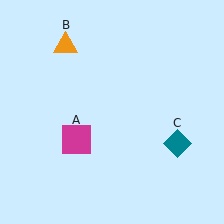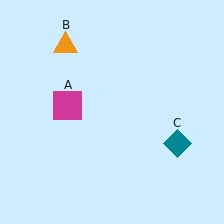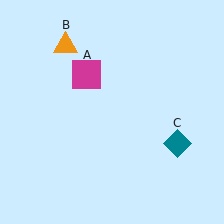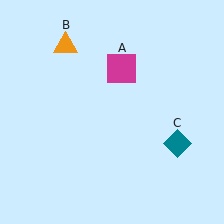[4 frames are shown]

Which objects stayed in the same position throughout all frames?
Orange triangle (object B) and teal diamond (object C) remained stationary.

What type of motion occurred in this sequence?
The magenta square (object A) rotated clockwise around the center of the scene.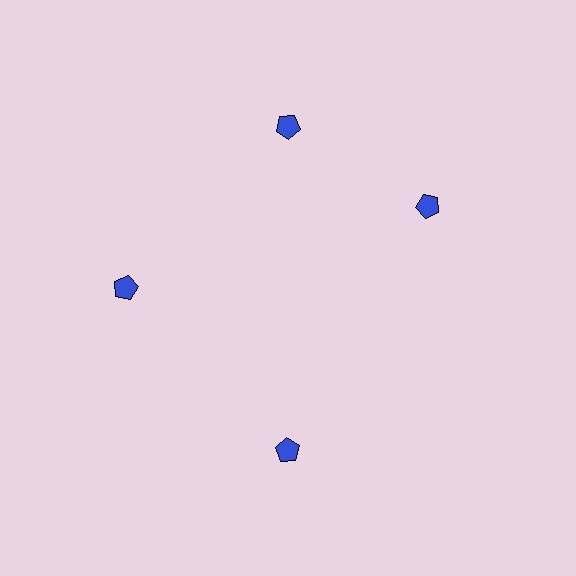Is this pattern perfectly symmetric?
No. The 4 blue pentagons are arranged in a ring, but one element near the 3 o'clock position is rotated out of alignment along the ring, breaking the 4-fold rotational symmetry.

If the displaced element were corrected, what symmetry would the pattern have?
It would have 4-fold rotational symmetry — the pattern would map onto itself every 90 degrees.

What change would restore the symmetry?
The symmetry would be restored by rotating it back into even spacing with its neighbors so that all 4 pentagons sit at equal angles and equal distance from the center.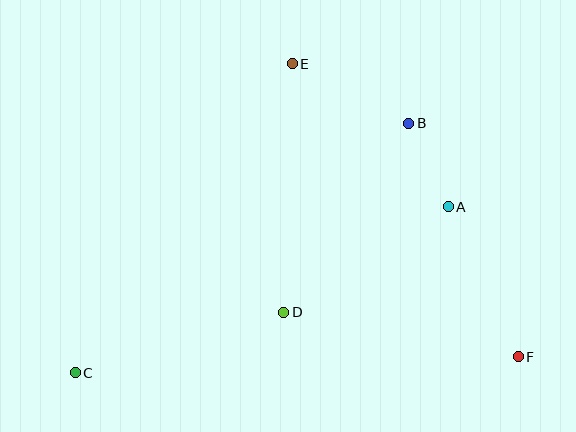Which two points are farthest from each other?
Points C and F are farthest from each other.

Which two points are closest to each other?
Points A and B are closest to each other.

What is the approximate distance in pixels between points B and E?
The distance between B and E is approximately 131 pixels.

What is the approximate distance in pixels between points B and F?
The distance between B and F is approximately 258 pixels.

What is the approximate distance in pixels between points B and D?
The distance between B and D is approximately 227 pixels.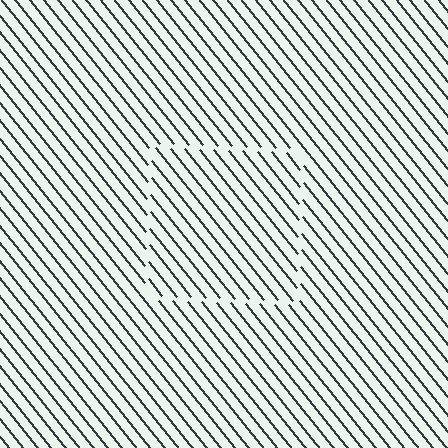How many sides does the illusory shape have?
4 sides — the line-ends trace a square.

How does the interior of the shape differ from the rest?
The interior of the shape contains the same grating, shifted by half a period — the contour is defined by the phase discontinuity where line-ends from the inner and outer gratings abut.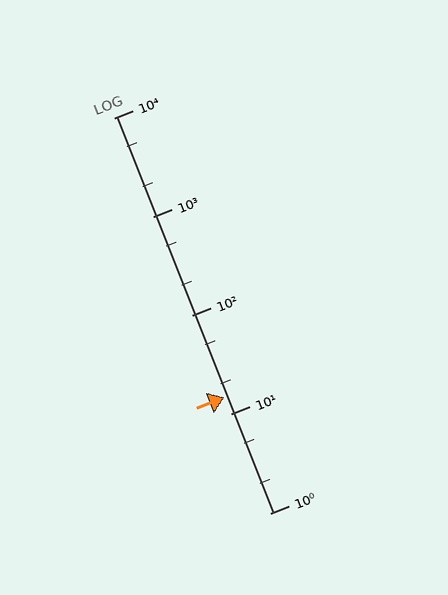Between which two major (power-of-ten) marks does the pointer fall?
The pointer is between 10 and 100.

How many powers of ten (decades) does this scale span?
The scale spans 4 decades, from 1 to 10000.